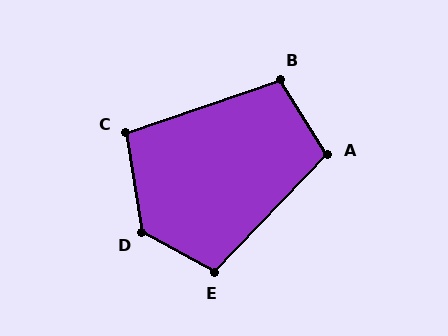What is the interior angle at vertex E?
Approximately 105 degrees (obtuse).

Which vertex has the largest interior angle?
D, at approximately 128 degrees.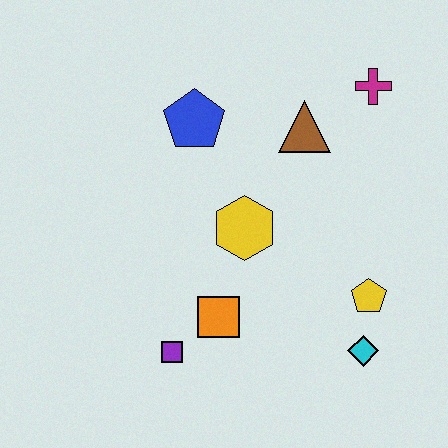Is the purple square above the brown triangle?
No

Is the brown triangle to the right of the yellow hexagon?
Yes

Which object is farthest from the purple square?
The magenta cross is farthest from the purple square.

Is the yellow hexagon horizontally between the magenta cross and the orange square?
Yes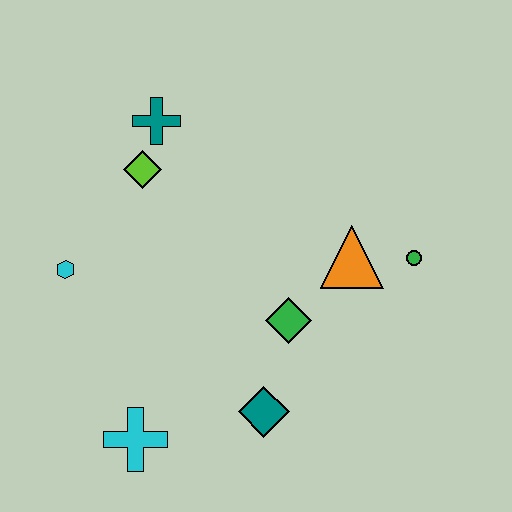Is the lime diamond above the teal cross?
No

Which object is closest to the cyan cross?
The teal diamond is closest to the cyan cross.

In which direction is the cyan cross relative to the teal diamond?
The cyan cross is to the left of the teal diamond.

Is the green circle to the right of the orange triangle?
Yes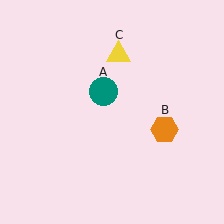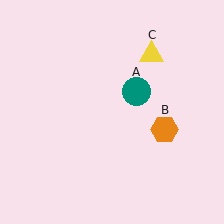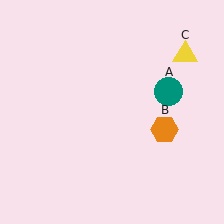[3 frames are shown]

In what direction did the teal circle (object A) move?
The teal circle (object A) moved right.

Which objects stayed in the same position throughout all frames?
Orange hexagon (object B) remained stationary.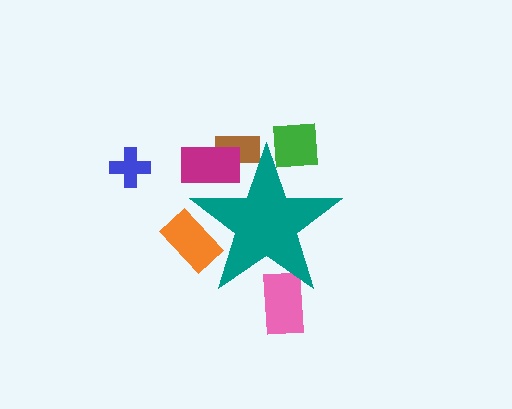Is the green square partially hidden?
Yes, the green square is partially hidden behind the teal star.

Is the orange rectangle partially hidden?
Yes, the orange rectangle is partially hidden behind the teal star.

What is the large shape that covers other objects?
A teal star.